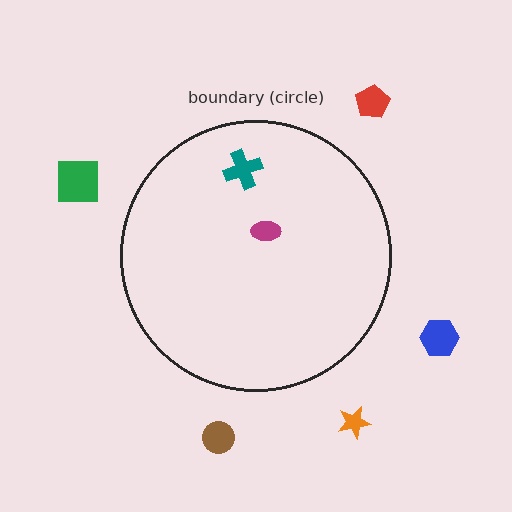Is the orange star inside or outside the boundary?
Outside.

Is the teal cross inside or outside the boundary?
Inside.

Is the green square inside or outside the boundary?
Outside.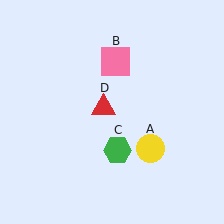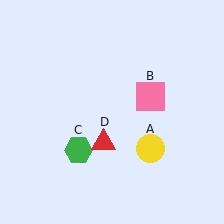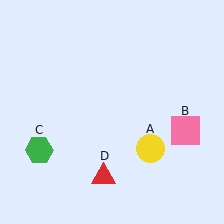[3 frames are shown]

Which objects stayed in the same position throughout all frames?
Yellow circle (object A) remained stationary.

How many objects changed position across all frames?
3 objects changed position: pink square (object B), green hexagon (object C), red triangle (object D).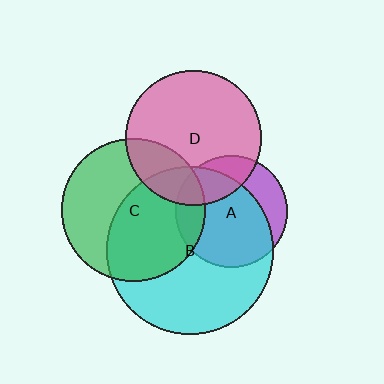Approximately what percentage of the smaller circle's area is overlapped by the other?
Approximately 50%.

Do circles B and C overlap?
Yes.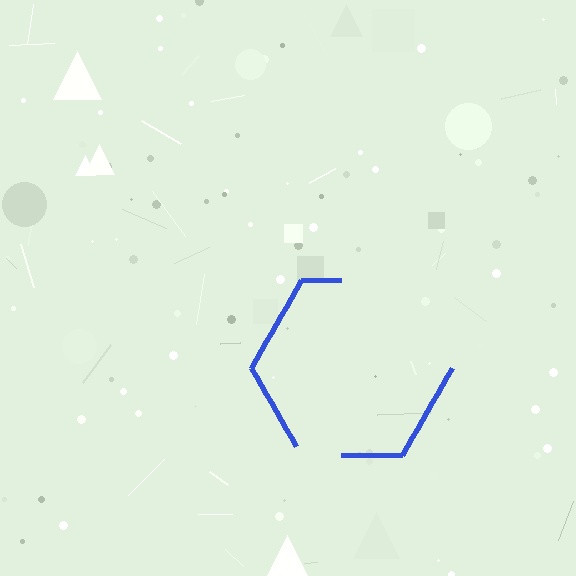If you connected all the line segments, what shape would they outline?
They would outline a hexagon.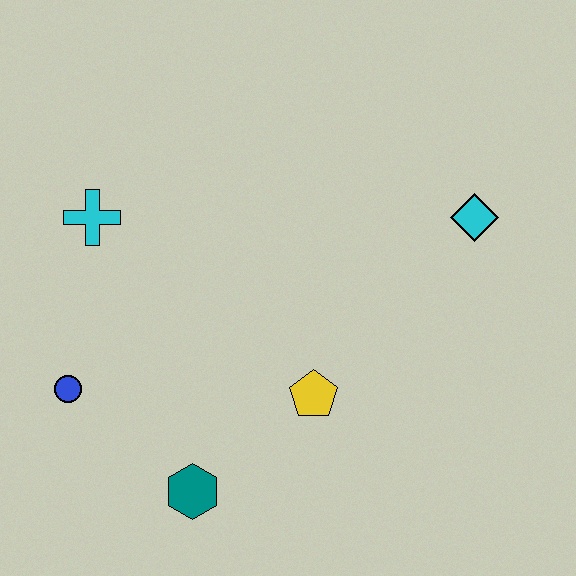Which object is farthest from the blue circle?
The cyan diamond is farthest from the blue circle.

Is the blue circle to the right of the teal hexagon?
No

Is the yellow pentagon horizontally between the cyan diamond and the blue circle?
Yes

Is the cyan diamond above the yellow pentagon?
Yes